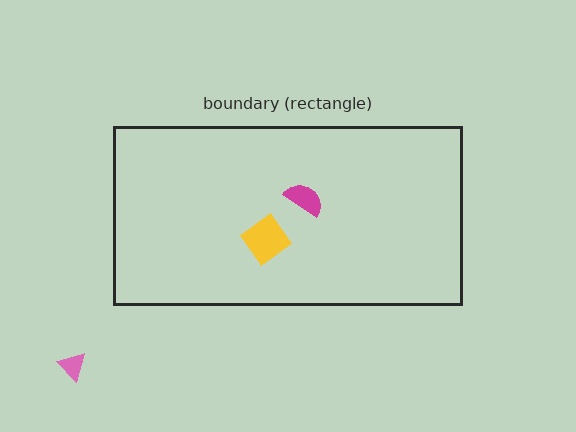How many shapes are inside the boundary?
2 inside, 1 outside.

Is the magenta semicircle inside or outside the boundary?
Inside.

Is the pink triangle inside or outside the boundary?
Outside.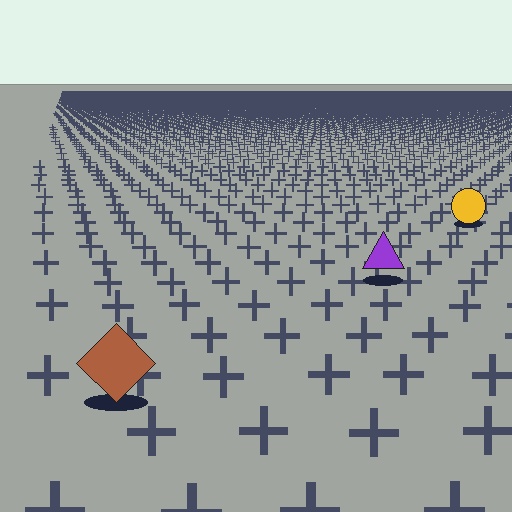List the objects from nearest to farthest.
From nearest to farthest: the brown diamond, the purple triangle, the yellow circle.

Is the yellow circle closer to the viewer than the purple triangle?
No. The purple triangle is closer — you can tell from the texture gradient: the ground texture is coarser near it.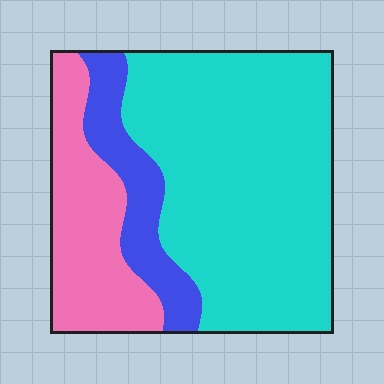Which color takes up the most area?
Cyan, at roughly 60%.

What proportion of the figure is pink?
Pink takes up about one quarter (1/4) of the figure.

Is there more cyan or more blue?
Cyan.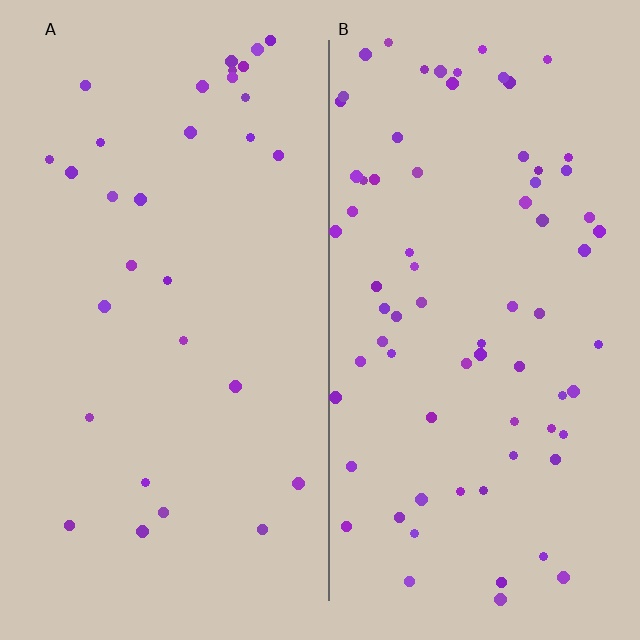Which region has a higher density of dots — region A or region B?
B (the right).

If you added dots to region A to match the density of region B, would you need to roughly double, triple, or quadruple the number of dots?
Approximately double.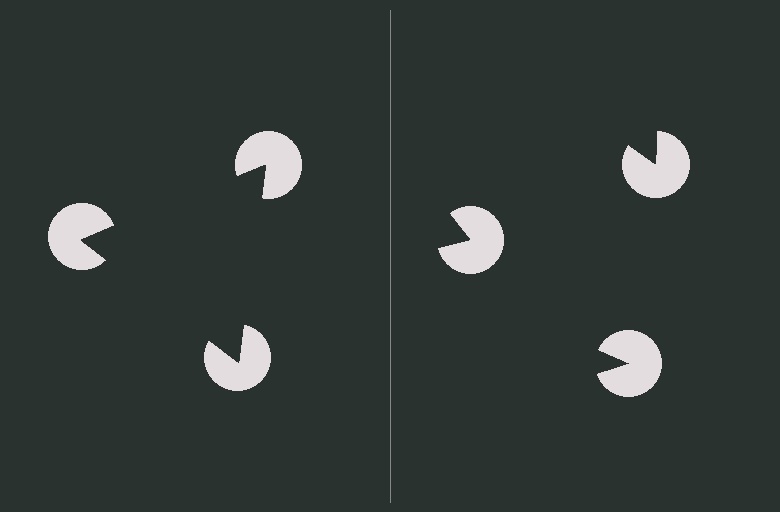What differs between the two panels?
The pac-man discs are positioned identically on both sides; only the wedge orientations differ. On the left they align to a triangle; on the right they are misaligned.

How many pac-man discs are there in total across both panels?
6 — 3 on each side.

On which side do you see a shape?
An illusory triangle appears on the left side. On the right side the wedge cuts are rotated, so no coherent shape forms.